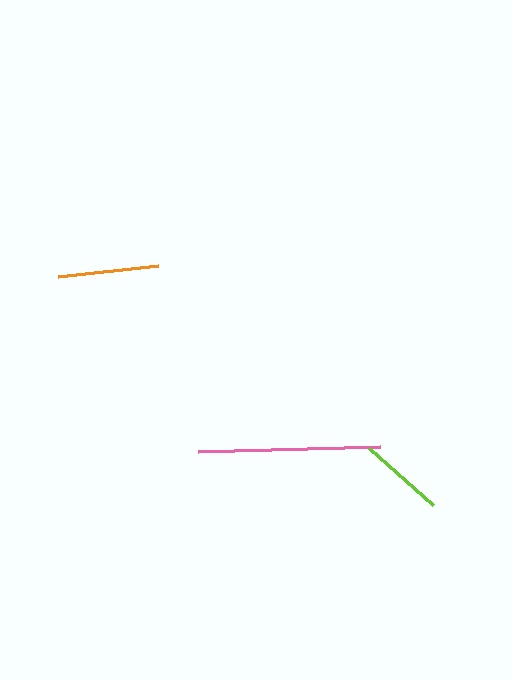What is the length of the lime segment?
The lime segment is approximately 85 pixels long.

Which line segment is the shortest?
The lime line is the shortest at approximately 85 pixels.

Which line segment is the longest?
The pink line is the longest at approximately 182 pixels.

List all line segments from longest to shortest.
From longest to shortest: pink, orange, lime.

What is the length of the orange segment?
The orange segment is approximately 101 pixels long.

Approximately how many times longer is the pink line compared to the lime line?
The pink line is approximately 2.1 times the length of the lime line.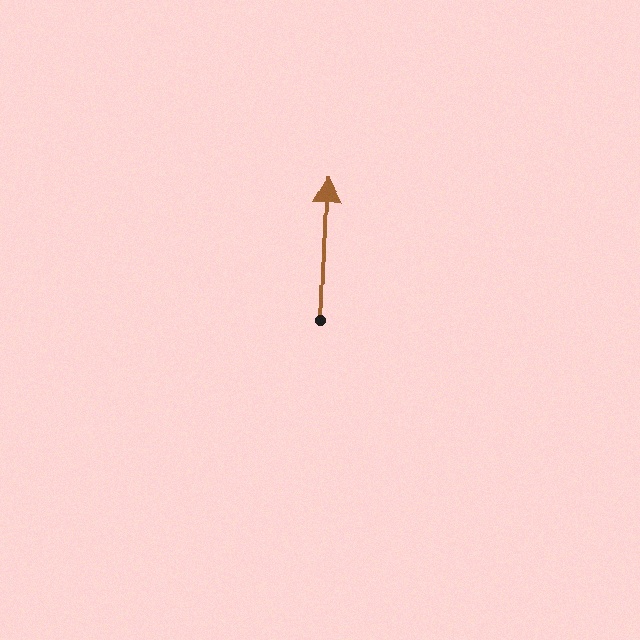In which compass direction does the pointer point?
North.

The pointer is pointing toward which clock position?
Roughly 12 o'clock.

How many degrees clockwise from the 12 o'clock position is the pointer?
Approximately 1 degrees.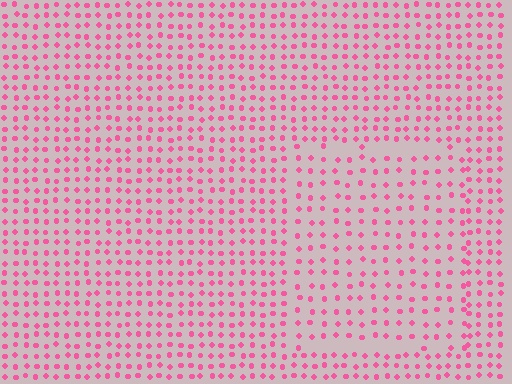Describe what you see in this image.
The image contains small pink elements arranged at two different densities. A rectangle-shaped region is visible where the elements are less densely packed than the surrounding area.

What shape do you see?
I see a rectangle.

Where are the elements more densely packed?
The elements are more densely packed outside the rectangle boundary.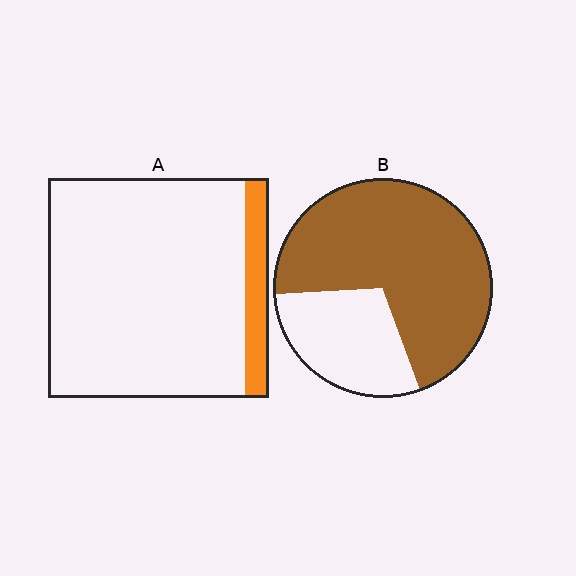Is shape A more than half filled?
No.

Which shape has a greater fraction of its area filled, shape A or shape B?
Shape B.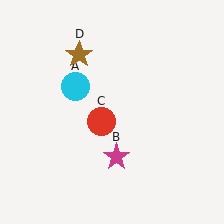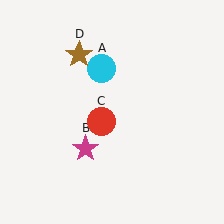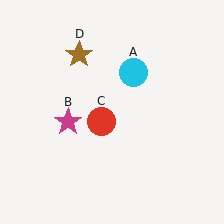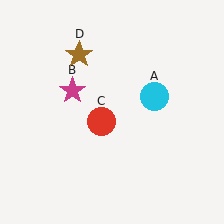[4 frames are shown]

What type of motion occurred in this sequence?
The cyan circle (object A), magenta star (object B) rotated clockwise around the center of the scene.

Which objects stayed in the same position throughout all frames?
Red circle (object C) and brown star (object D) remained stationary.